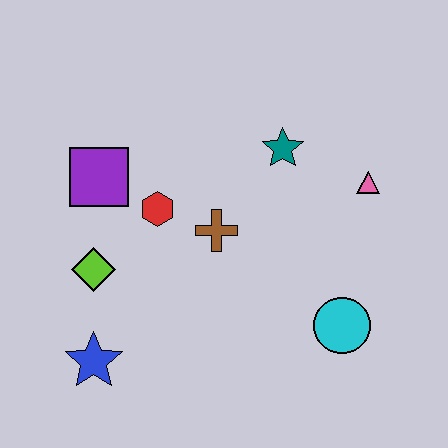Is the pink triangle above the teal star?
No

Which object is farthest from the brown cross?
The blue star is farthest from the brown cross.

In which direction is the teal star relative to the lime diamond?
The teal star is to the right of the lime diamond.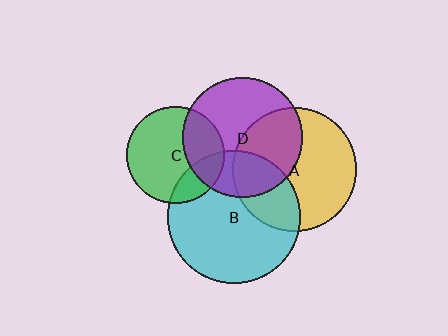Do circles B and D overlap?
Yes.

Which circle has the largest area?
Circle B (cyan).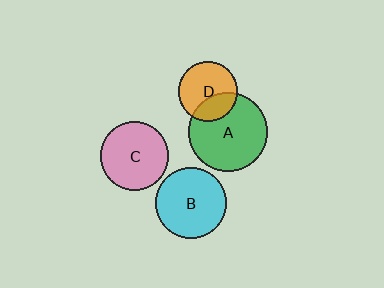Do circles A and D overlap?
Yes.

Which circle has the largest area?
Circle A (green).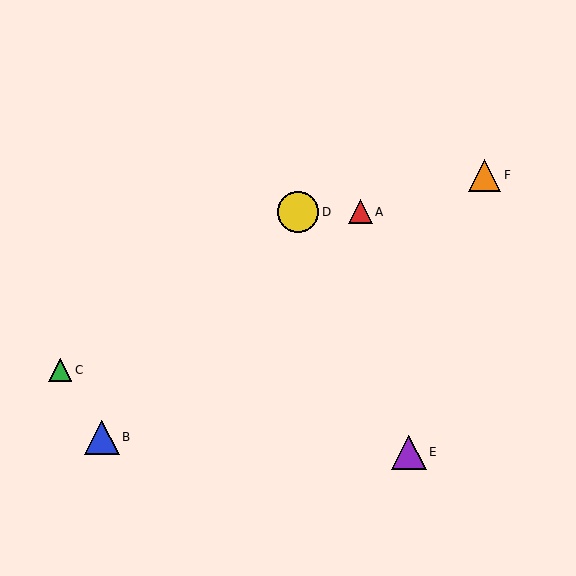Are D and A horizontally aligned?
Yes, both are at y≈212.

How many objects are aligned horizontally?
2 objects (A, D) are aligned horizontally.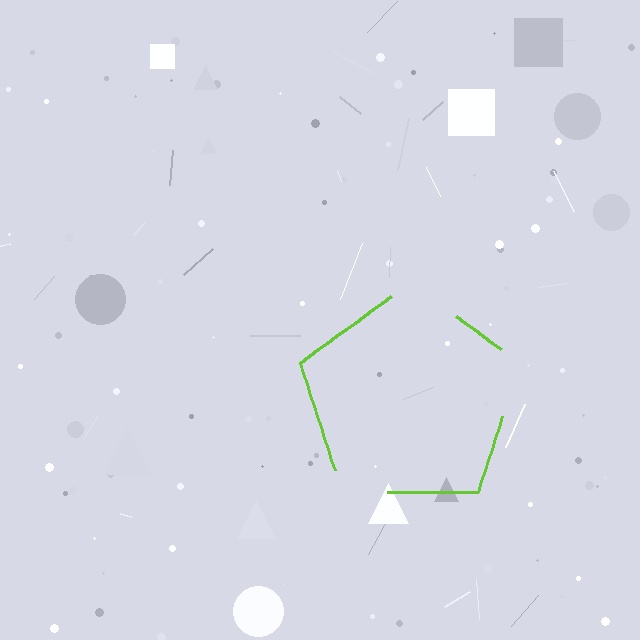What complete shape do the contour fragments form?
The contour fragments form a pentagon.